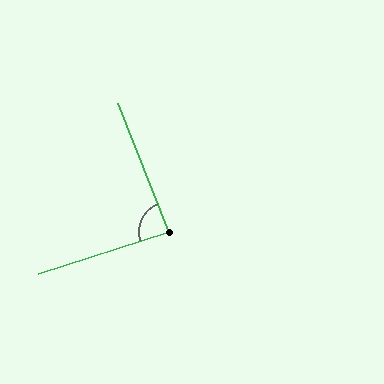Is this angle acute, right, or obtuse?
It is approximately a right angle.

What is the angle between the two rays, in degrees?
Approximately 87 degrees.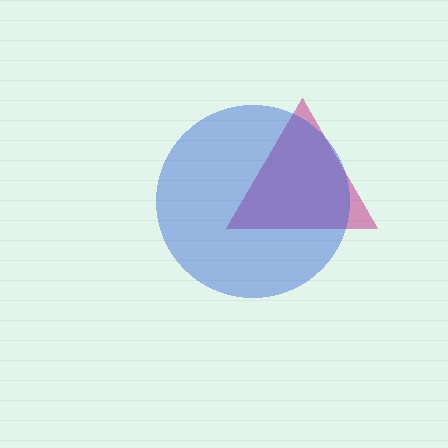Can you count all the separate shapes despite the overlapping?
Yes, there are 2 separate shapes.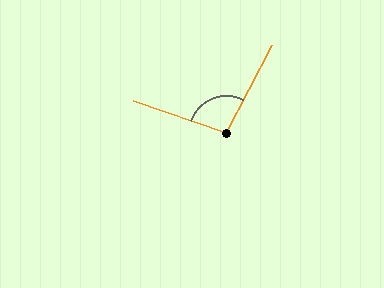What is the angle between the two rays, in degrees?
Approximately 99 degrees.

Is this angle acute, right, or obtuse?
It is obtuse.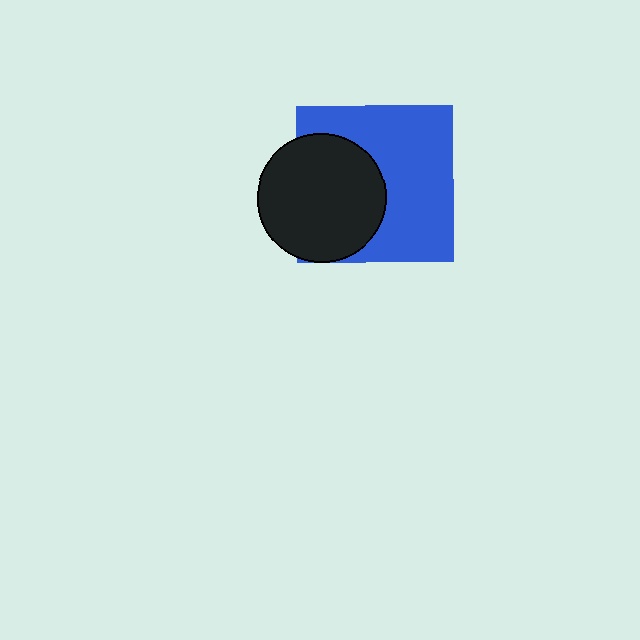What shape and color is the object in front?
The object in front is a black circle.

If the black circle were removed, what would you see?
You would see the complete blue square.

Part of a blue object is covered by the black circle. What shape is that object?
It is a square.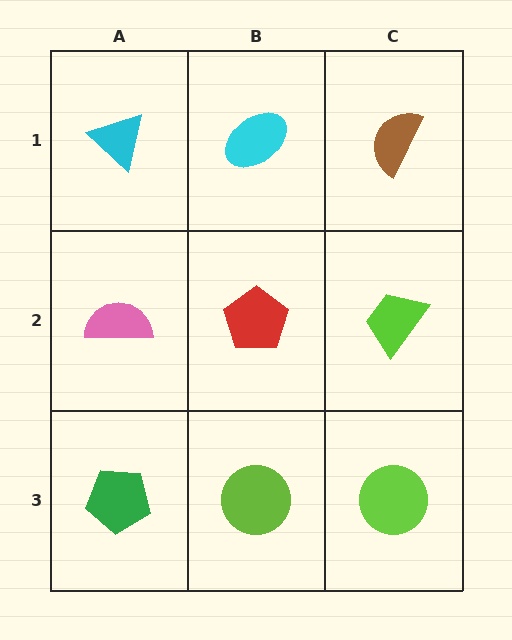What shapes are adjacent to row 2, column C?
A brown semicircle (row 1, column C), a lime circle (row 3, column C), a red pentagon (row 2, column B).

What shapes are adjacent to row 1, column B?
A red pentagon (row 2, column B), a cyan triangle (row 1, column A), a brown semicircle (row 1, column C).